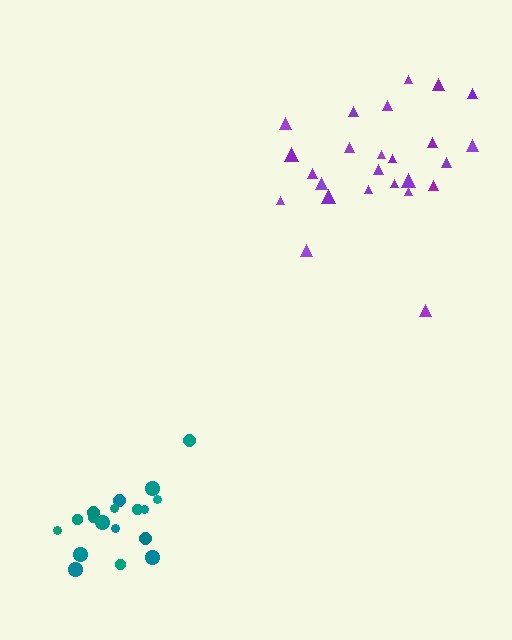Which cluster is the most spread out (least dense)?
Purple.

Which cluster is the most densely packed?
Teal.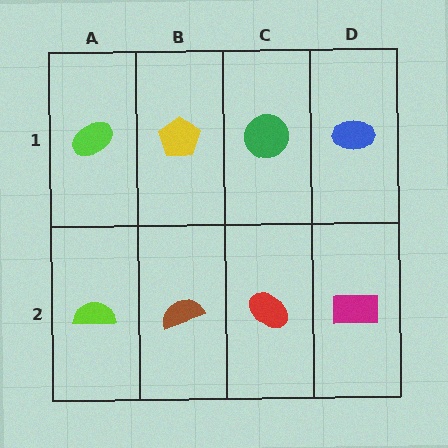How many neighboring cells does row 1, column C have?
3.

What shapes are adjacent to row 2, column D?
A blue ellipse (row 1, column D), a red ellipse (row 2, column C).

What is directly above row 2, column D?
A blue ellipse.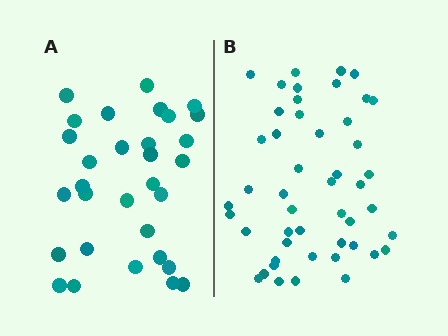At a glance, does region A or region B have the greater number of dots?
Region B (the right region) has more dots.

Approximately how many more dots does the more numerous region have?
Region B has approximately 15 more dots than region A.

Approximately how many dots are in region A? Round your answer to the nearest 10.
About 30 dots. (The exact count is 31, which rounds to 30.)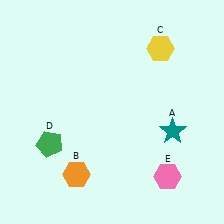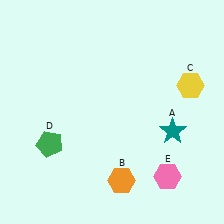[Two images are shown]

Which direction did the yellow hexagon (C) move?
The yellow hexagon (C) moved down.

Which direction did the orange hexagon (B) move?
The orange hexagon (B) moved right.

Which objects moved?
The objects that moved are: the orange hexagon (B), the yellow hexagon (C).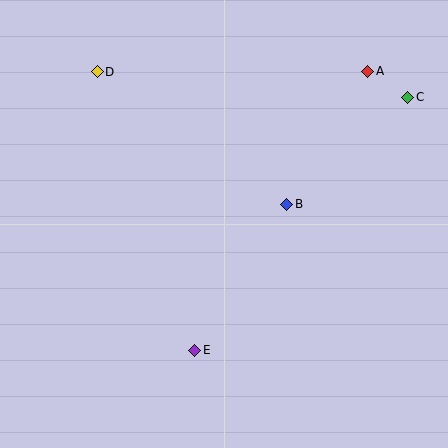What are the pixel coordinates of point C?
Point C is at (408, 97).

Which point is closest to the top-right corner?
Point C is closest to the top-right corner.